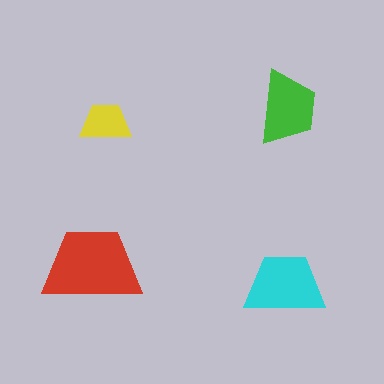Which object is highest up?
The green trapezoid is topmost.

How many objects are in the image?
There are 4 objects in the image.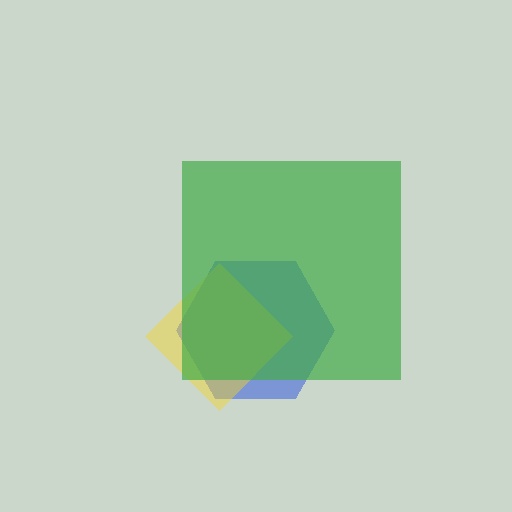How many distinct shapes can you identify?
There are 3 distinct shapes: a blue hexagon, a yellow diamond, a green square.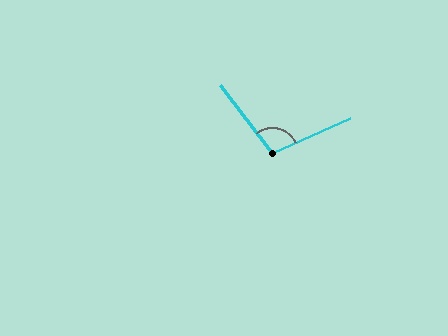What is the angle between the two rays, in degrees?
Approximately 104 degrees.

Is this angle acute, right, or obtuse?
It is obtuse.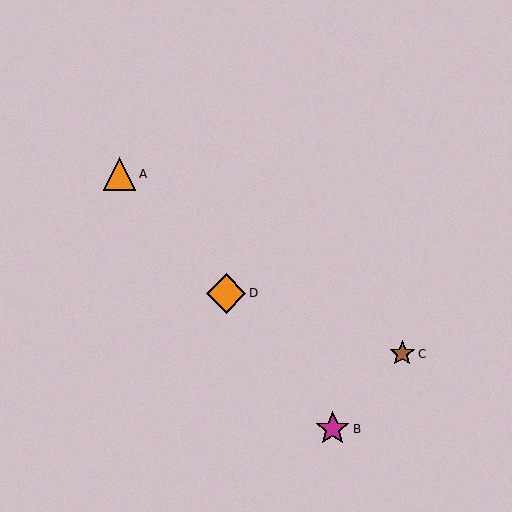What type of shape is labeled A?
Shape A is an orange triangle.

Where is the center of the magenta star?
The center of the magenta star is at (333, 429).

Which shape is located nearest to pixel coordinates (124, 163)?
The orange triangle (labeled A) at (120, 174) is nearest to that location.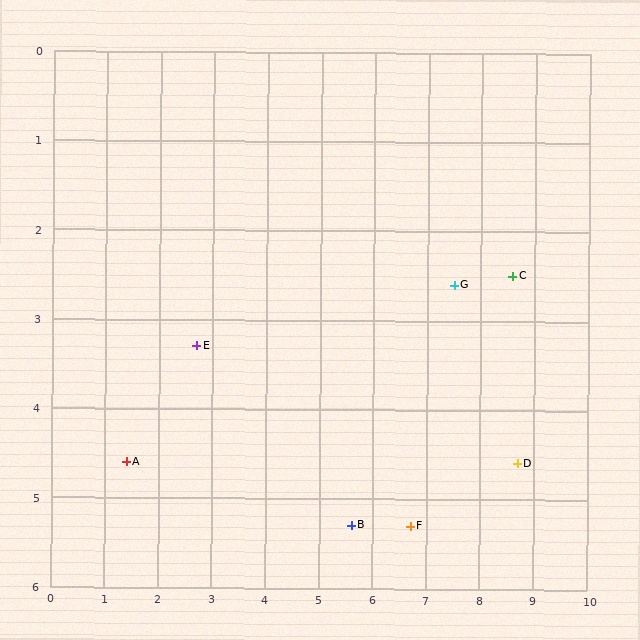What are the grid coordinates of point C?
Point C is at approximately (8.6, 2.5).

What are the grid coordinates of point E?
Point E is at approximately (2.7, 3.3).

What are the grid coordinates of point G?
Point G is at approximately (7.5, 2.6).